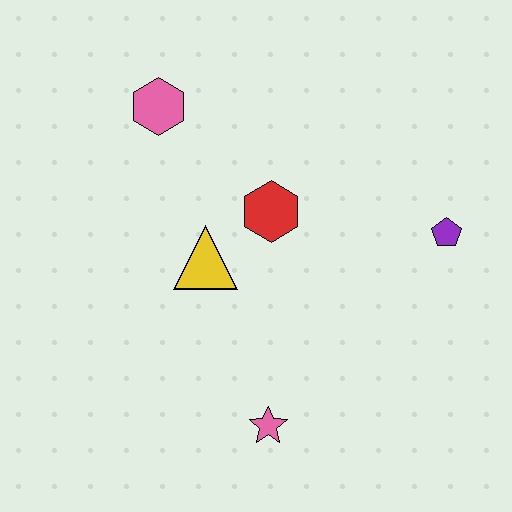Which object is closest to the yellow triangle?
The red hexagon is closest to the yellow triangle.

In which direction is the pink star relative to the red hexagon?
The pink star is below the red hexagon.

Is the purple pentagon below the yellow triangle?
No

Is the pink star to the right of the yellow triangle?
Yes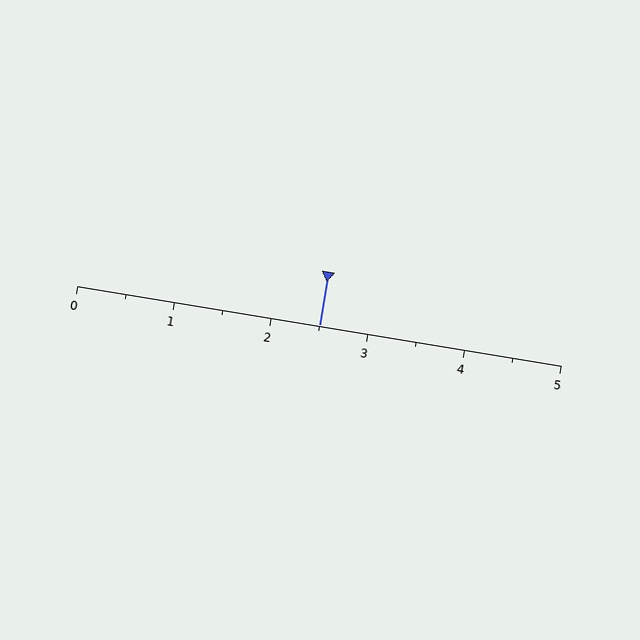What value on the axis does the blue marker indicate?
The marker indicates approximately 2.5.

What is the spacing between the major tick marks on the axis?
The major ticks are spaced 1 apart.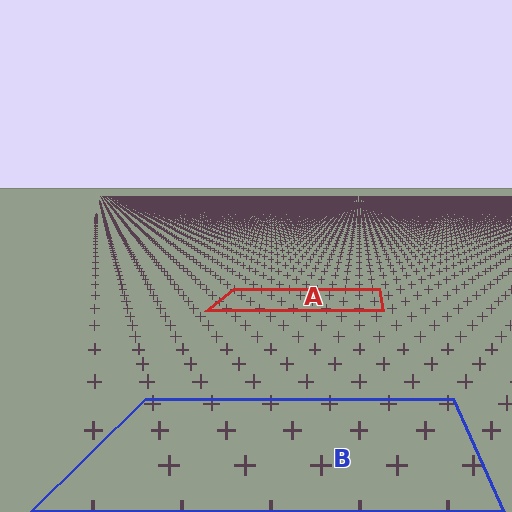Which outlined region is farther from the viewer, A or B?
Region A is farther from the viewer — the texture elements inside it appear smaller and more densely packed.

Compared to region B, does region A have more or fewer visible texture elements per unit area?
Region A has more texture elements per unit area — they are packed more densely because it is farther away.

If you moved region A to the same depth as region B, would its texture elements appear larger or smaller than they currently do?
They would appear larger. At a closer depth, the same texture elements are projected at a bigger on-screen size.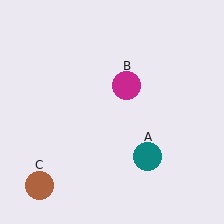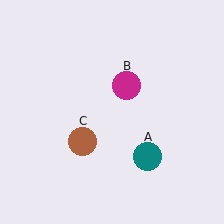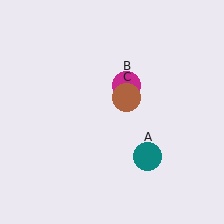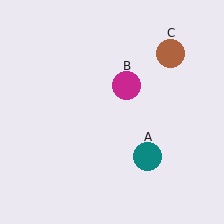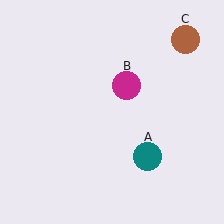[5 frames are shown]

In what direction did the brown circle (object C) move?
The brown circle (object C) moved up and to the right.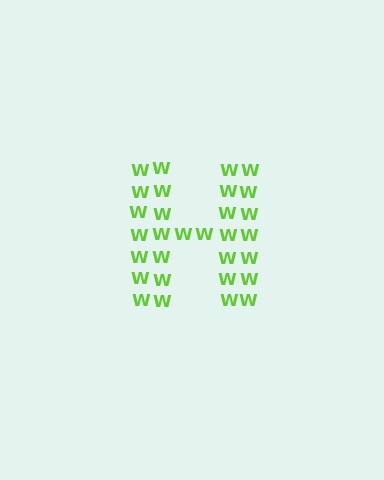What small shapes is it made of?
It is made of small letter W's.